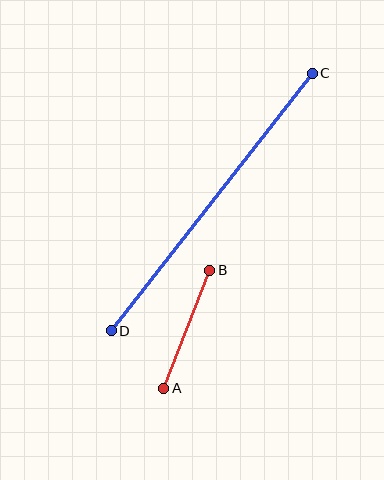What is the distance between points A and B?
The distance is approximately 126 pixels.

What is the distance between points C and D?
The distance is approximately 327 pixels.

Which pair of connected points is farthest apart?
Points C and D are farthest apart.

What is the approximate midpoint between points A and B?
The midpoint is at approximately (187, 329) pixels.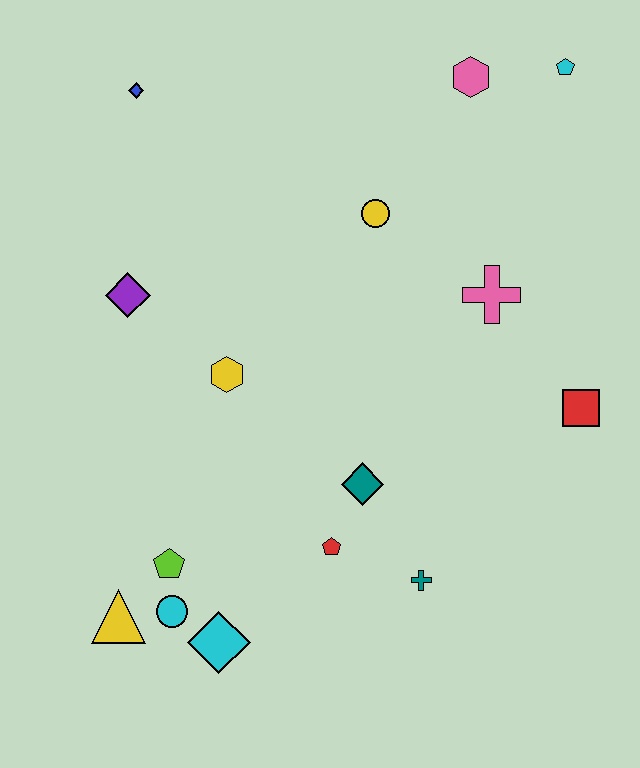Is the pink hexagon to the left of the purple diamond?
No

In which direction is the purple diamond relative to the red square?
The purple diamond is to the left of the red square.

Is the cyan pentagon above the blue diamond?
Yes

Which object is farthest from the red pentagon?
The cyan pentagon is farthest from the red pentagon.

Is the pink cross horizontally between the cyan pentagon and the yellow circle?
Yes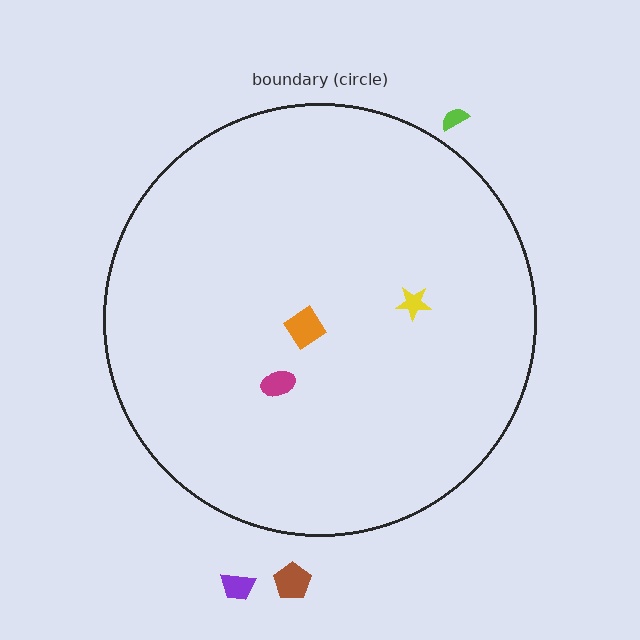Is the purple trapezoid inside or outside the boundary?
Outside.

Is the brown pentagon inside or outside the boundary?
Outside.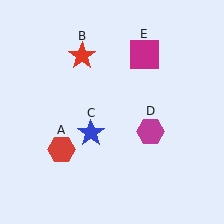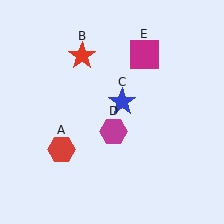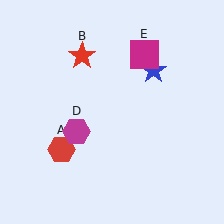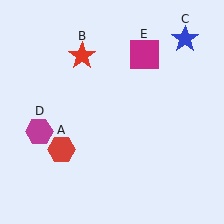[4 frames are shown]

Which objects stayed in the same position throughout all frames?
Red hexagon (object A) and red star (object B) and magenta square (object E) remained stationary.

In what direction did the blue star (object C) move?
The blue star (object C) moved up and to the right.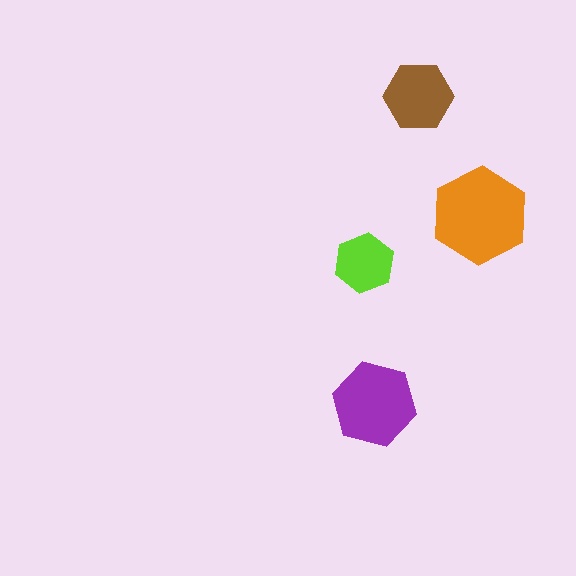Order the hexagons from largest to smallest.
the orange one, the purple one, the brown one, the lime one.